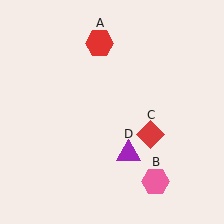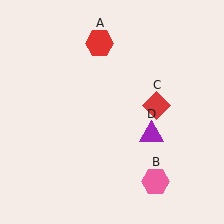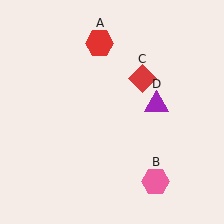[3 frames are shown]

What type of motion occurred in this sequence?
The red diamond (object C), purple triangle (object D) rotated counterclockwise around the center of the scene.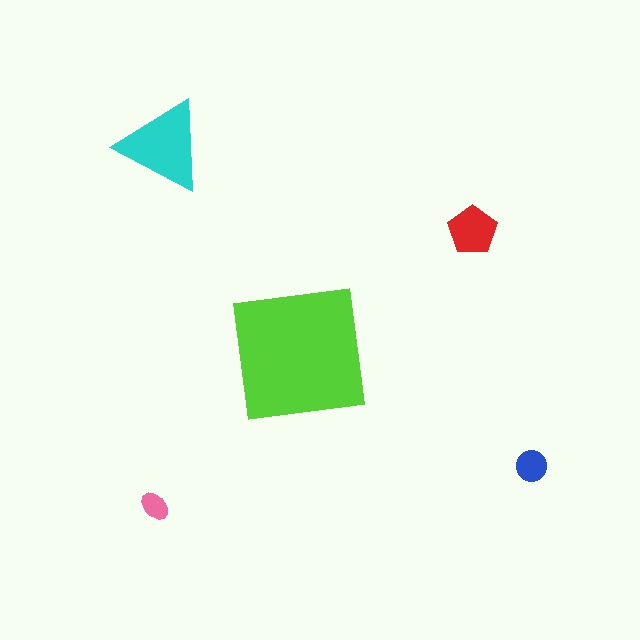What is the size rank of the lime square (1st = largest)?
1st.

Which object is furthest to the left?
The pink ellipse is leftmost.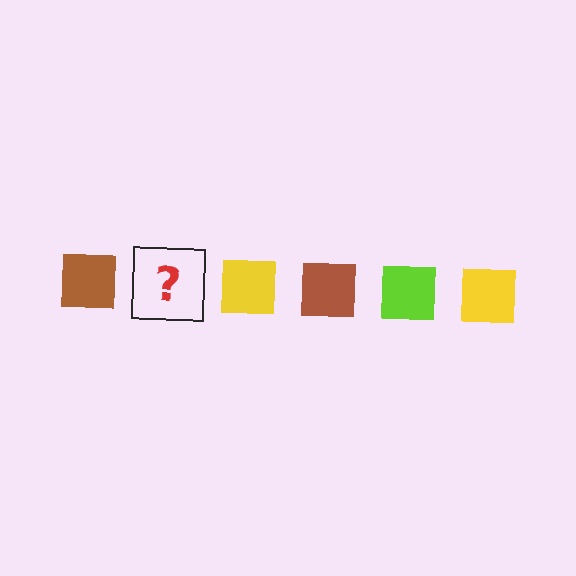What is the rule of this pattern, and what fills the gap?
The rule is that the pattern cycles through brown, lime, yellow squares. The gap should be filled with a lime square.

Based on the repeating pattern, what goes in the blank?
The blank should be a lime square.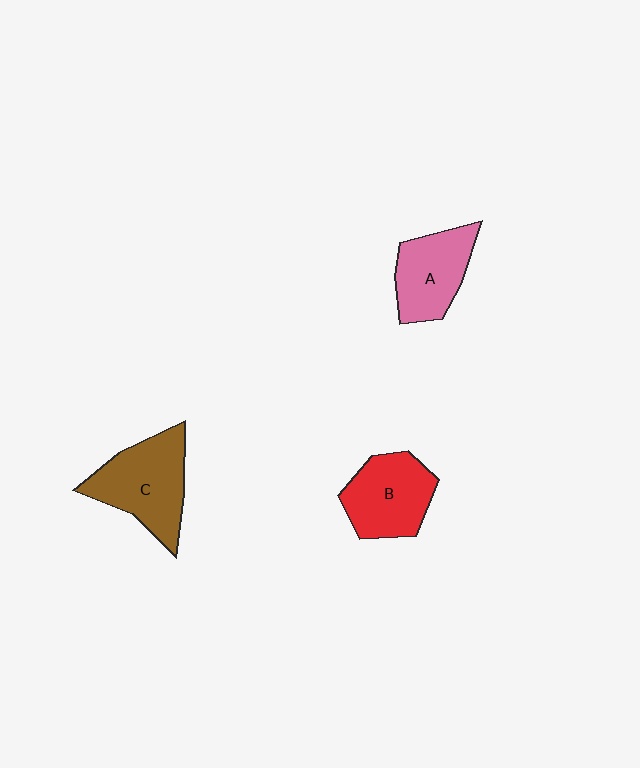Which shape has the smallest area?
Shape A (pink).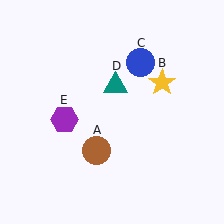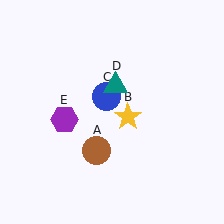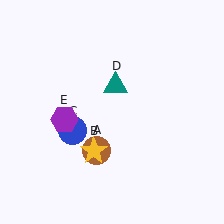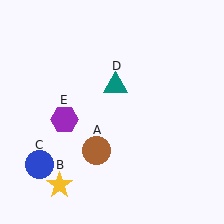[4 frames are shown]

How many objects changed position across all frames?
2 objects changed position: yellow star (object B), blue circle (object C).